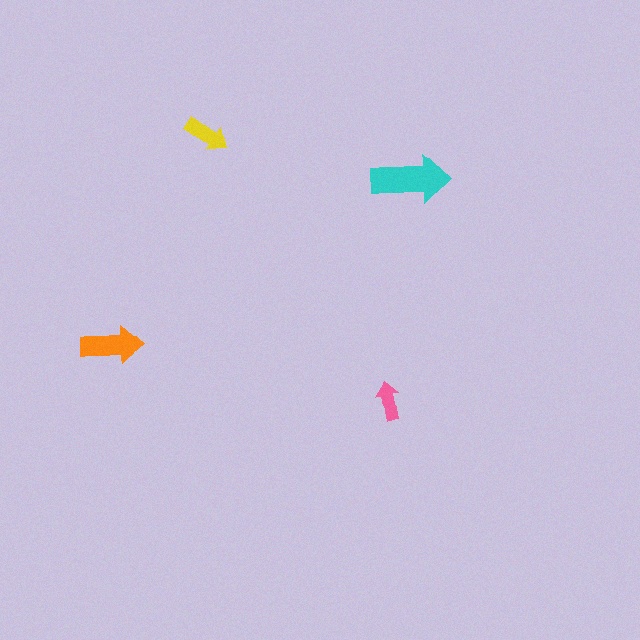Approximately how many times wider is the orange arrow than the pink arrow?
About 1.5 times wider.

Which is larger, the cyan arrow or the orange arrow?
The cyan one.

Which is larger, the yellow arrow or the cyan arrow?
The cyan one.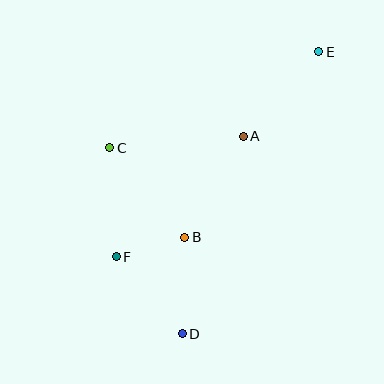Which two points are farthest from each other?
Points D and E are farthest from each other.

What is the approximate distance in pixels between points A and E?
The distance between A and E is approximately 114 pixels.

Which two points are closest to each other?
Points B and F are closest to each other.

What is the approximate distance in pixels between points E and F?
The distance between E and F is approximately 289 pixels.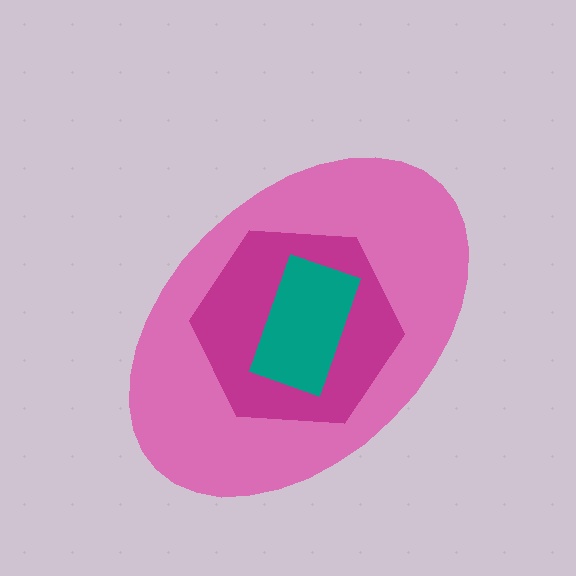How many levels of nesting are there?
3.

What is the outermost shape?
The pink ellipse.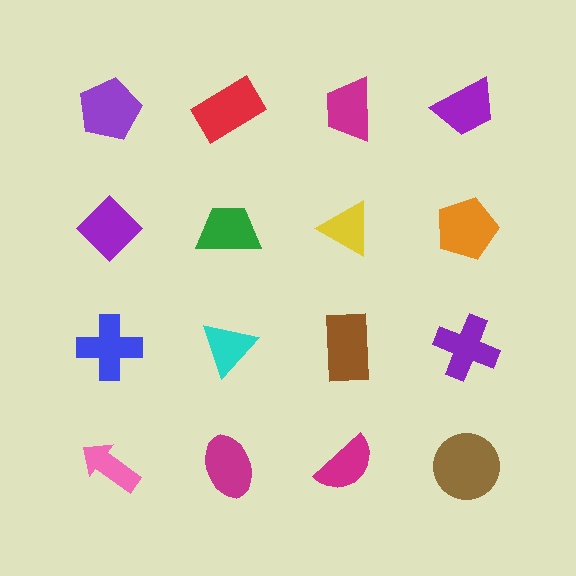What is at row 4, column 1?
A pink arrow.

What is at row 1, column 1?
A purple pentagon.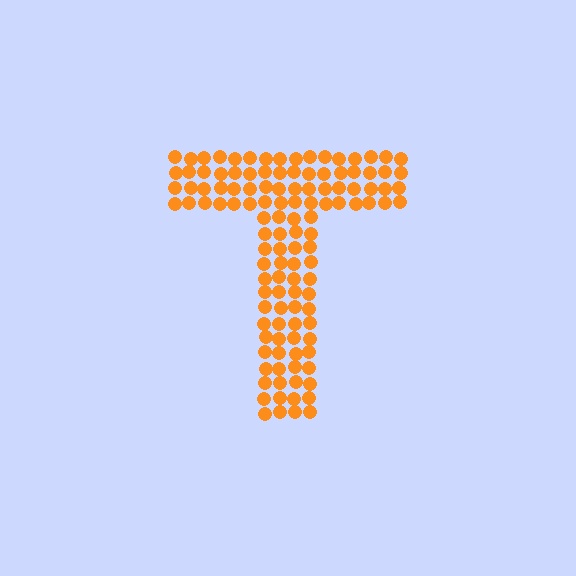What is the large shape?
The large shape is the letter T.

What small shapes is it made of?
It is made of small circles.